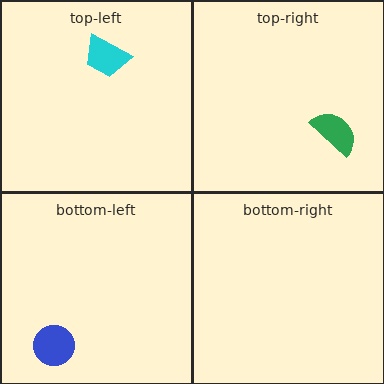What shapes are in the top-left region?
The cyan trapezoid.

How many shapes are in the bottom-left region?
1.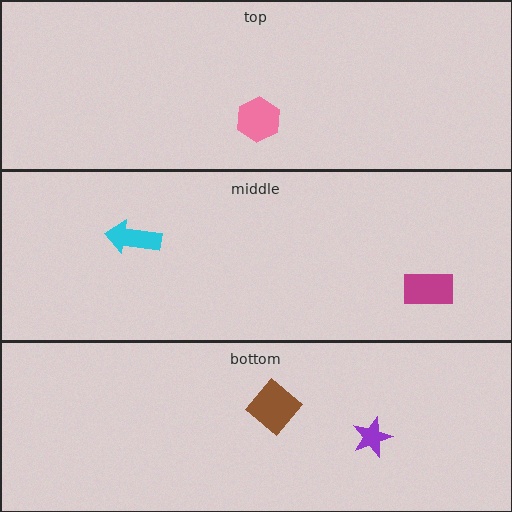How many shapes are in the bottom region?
2.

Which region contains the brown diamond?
The bottom region.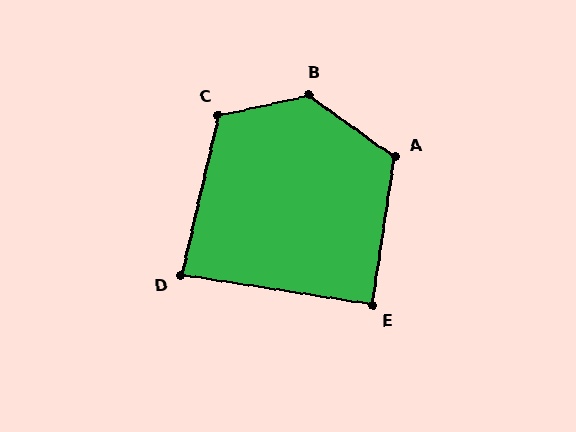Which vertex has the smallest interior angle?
D, at approximately 86 degrees.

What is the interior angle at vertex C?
Approximately 116 degrees (obtuse).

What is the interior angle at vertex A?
Approximately 117 degrees (obtuse).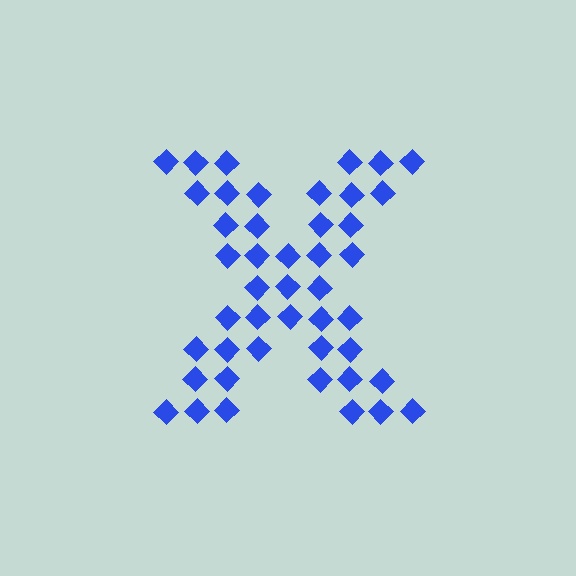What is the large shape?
The large shape is the letter X.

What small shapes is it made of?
It is made of small diamonds.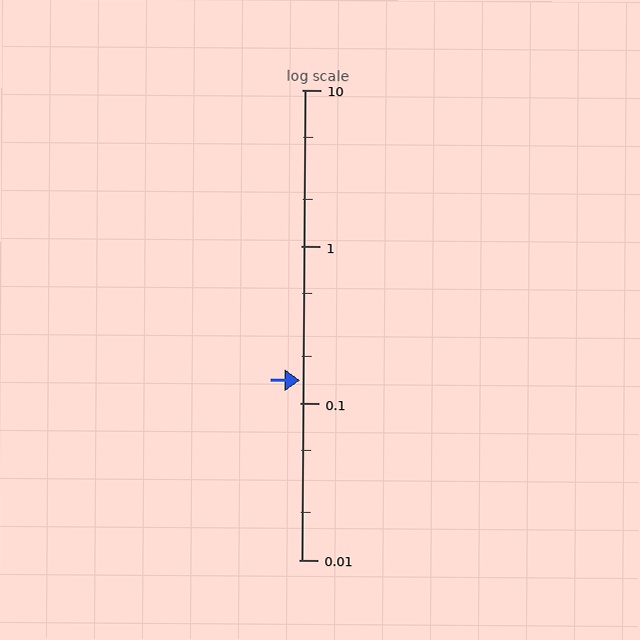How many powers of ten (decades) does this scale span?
The scale spans 3 decades, from 0.01 to 10.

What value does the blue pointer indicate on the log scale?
The pointer indicates approximately 0.14.